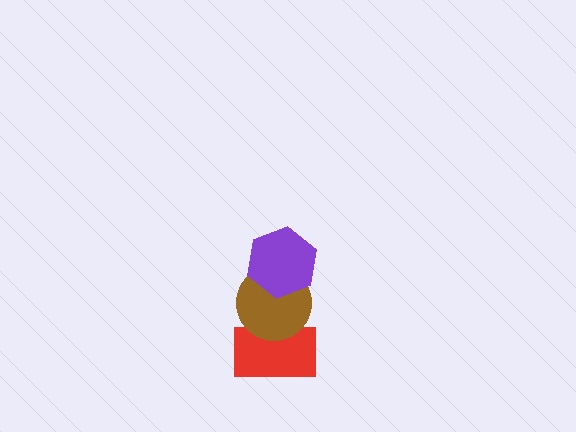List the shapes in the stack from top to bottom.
From top to bottom: the purple hexagon, the brown circle, the red rectangle.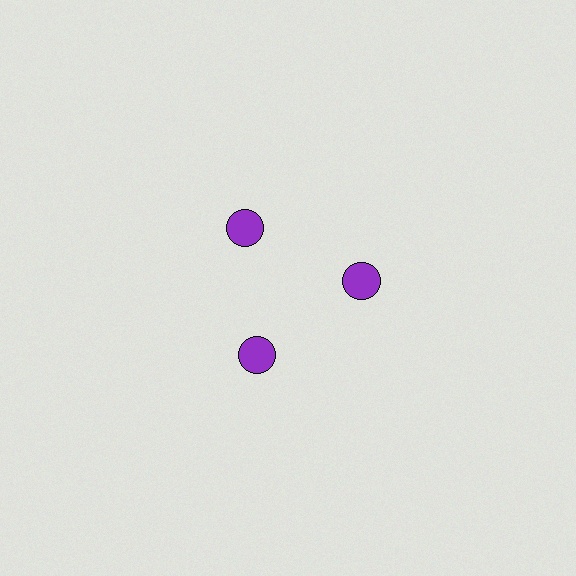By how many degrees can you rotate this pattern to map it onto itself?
The pattern maps onto itself every 120 degrees of rotation.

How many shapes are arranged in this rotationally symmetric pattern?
There are 3 shapes, arranged in 3 groups of 1.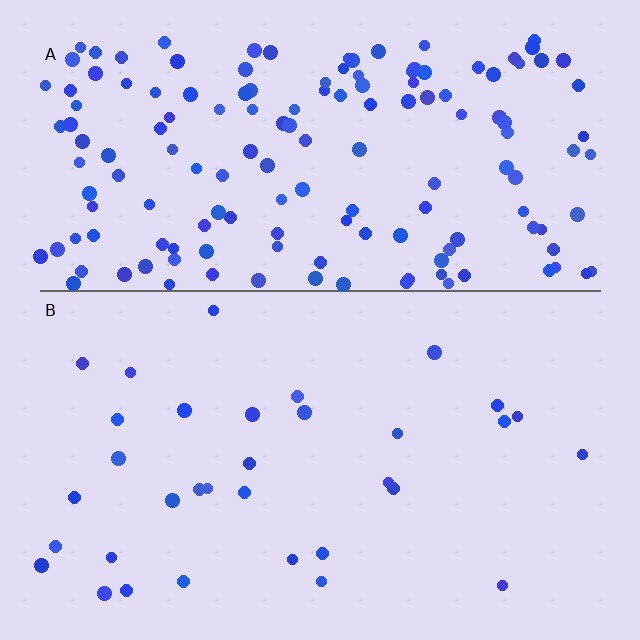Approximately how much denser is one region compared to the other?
Approximately 4.7× — region A over region B.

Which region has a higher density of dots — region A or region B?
A (the top).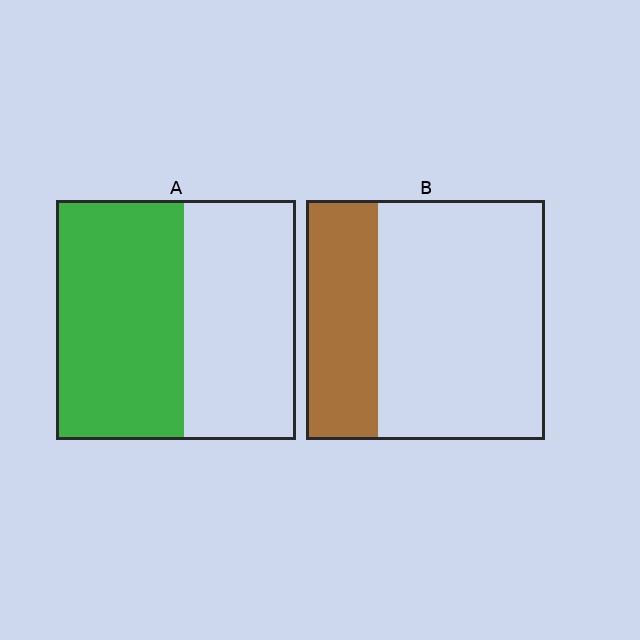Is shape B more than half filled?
No.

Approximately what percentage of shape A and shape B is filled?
A is approximately 55% and B is approximately 30%.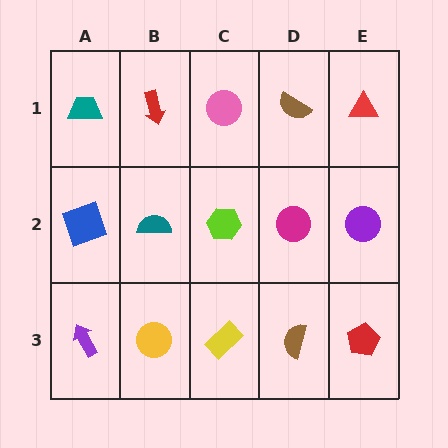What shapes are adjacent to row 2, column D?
A brown semicircle (row 1, column D), a brown semicircle (row 3, column D), a lime hexagon (row 2, column C), a purple circle (row 2, column E).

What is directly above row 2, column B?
A red arrow.